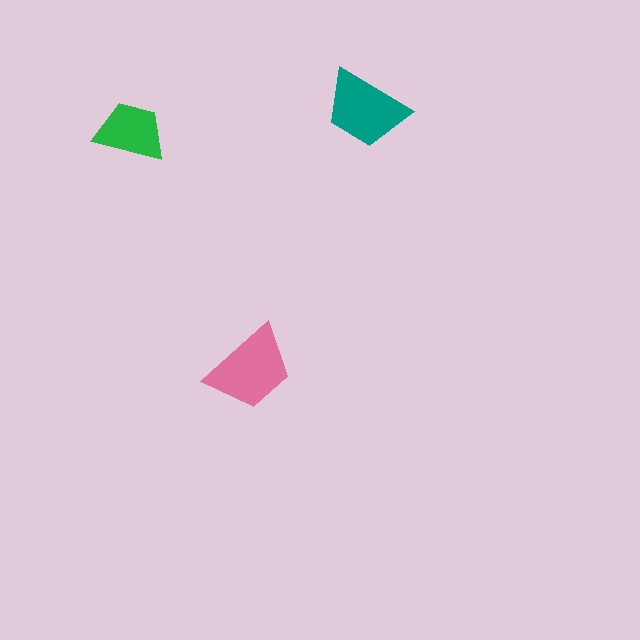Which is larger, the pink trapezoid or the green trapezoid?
The pink one.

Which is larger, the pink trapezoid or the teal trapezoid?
The pink one.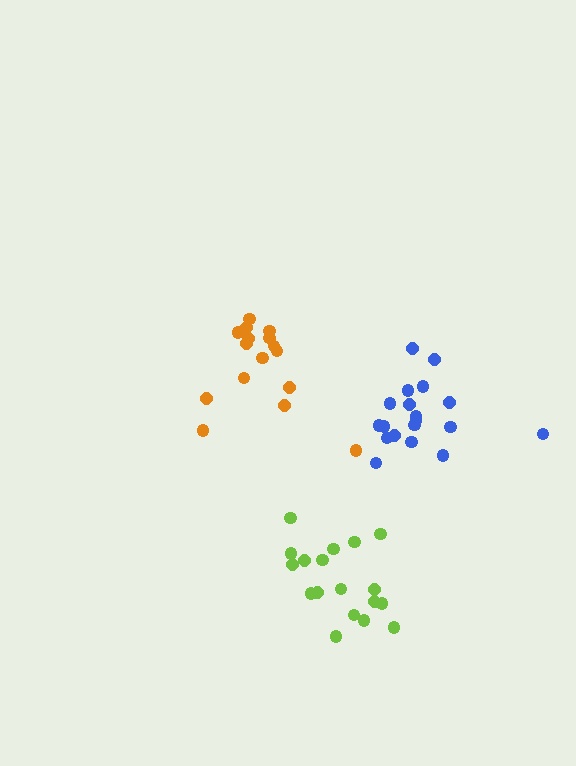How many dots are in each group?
Group 1: 16 dots, Group 2: 19 dots, Group 3: 18 dots (53 total).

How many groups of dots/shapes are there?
There are 3 groups.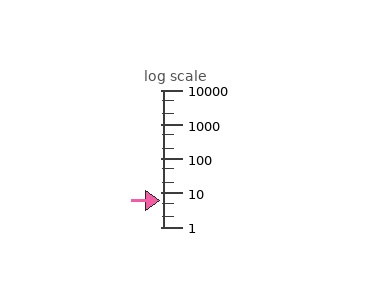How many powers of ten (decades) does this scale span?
The scale spans 4 decades, from 1 to 10000.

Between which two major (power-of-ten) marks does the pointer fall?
The pointer is between 1 and 10.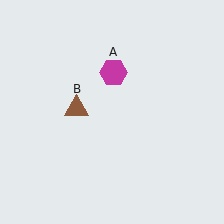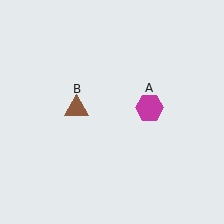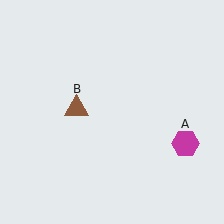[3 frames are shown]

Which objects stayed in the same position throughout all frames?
Brown triangle (object B) remained stationary.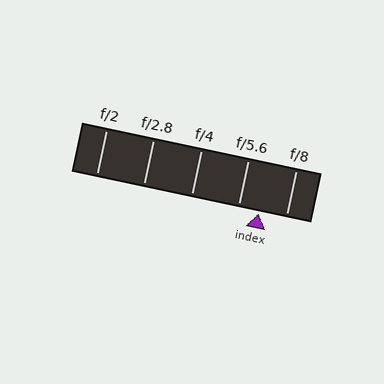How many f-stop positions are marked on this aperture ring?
There are 5 f-stop positions marked.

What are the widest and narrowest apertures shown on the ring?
The widest aperture shown is f/2 and the narrowest is f/8.